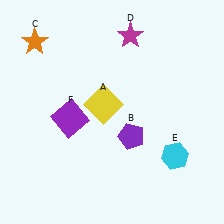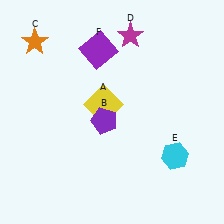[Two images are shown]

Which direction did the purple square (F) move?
The purple square (F) moved up.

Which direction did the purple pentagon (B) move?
The purple pentagon (B) moved left.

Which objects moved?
The objects that moved are: the purple pentagon (B), the purple square (F).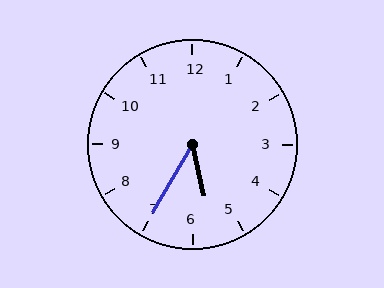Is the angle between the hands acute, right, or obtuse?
It is acute.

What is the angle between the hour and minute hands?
Approximately 42 degrees.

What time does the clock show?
5:35.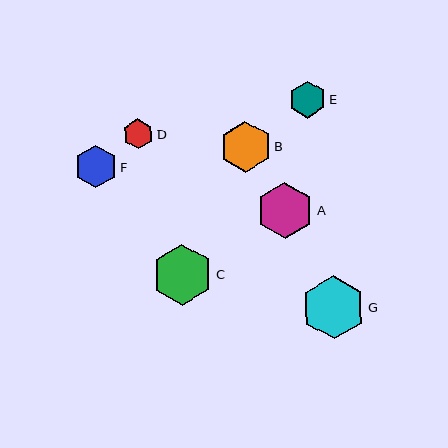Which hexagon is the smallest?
Hexagon D is the smallest with a size of approximately 30 pixels.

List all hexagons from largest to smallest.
From largest to smallest: G, C, A, B, F, E, D.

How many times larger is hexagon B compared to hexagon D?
Hexagon B is approximately 1.7 times the size of hexagon D.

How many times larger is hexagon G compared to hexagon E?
Hexagon G is approximately 1.7 times the size of hexagon E.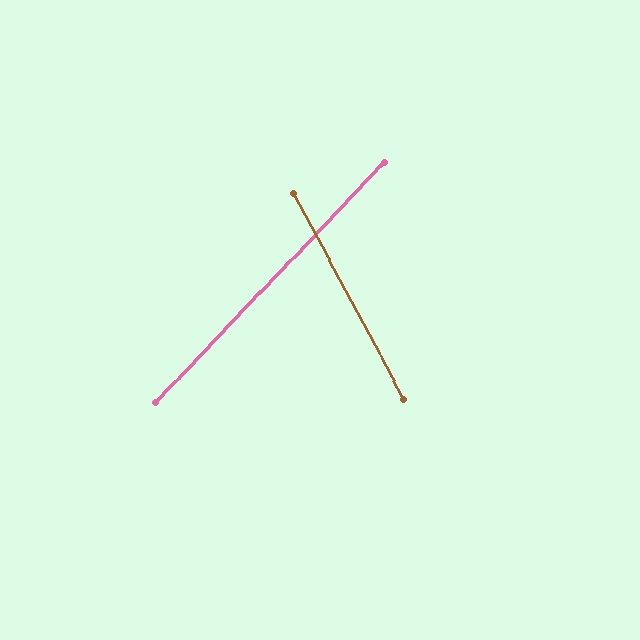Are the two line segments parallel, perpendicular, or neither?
Neither parallel nor perpendicular — they differ by about 72°.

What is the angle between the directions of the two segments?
Approximately 72 degrees.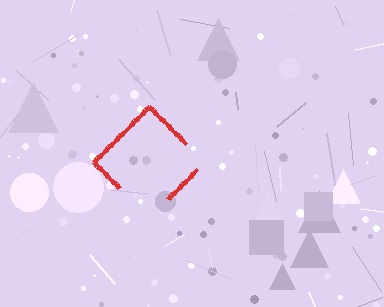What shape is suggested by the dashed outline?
The dashed outline suggests a diamond.